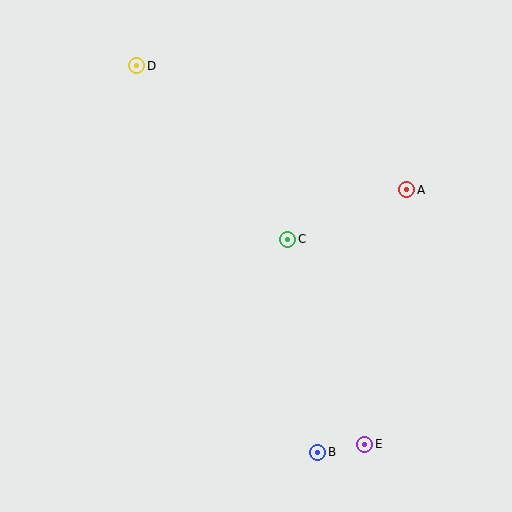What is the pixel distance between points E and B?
The distance between E and B is 48 pixels.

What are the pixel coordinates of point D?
Point D is at (137, 66).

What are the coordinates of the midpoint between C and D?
The midpoint between C and D is at (212, 153).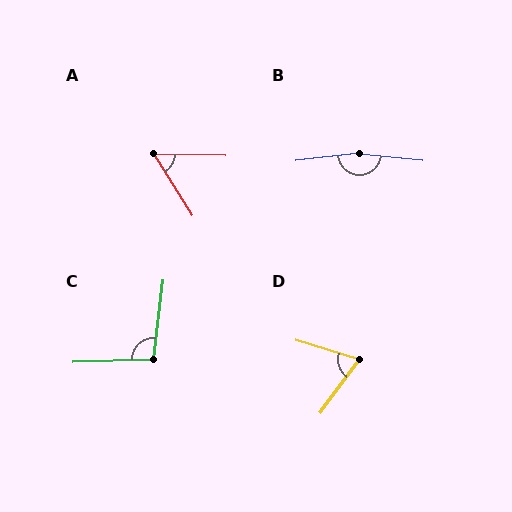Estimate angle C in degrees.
Approximately 99 degrees.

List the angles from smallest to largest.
A (57°), D (71°), C (99°), B (168°).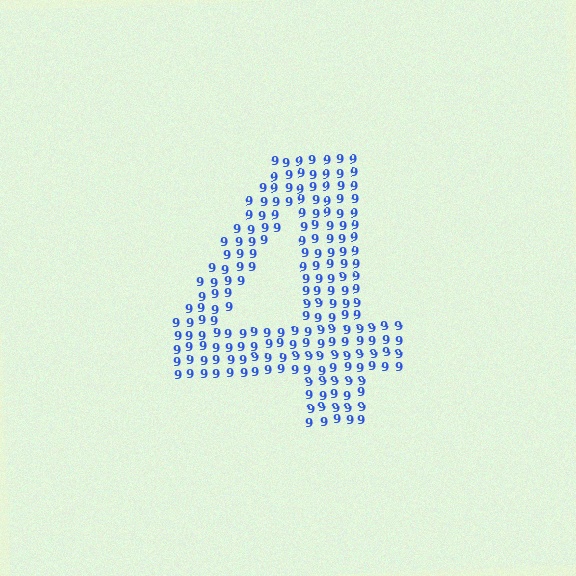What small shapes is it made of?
It is made of small digit 9's.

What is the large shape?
The large shape is the digit 4.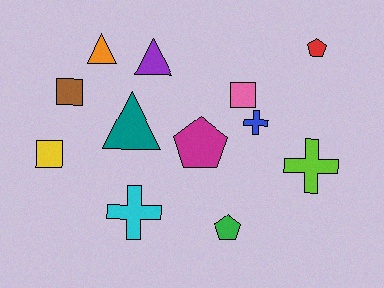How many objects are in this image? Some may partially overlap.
There are 12 objects.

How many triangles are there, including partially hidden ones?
There are 3 triangles.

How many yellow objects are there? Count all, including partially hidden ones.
There is 1 yellow object.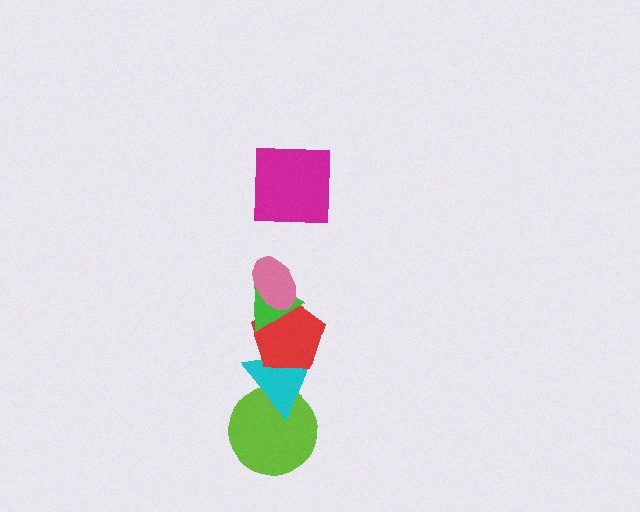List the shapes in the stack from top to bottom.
From top to bottom: the magenta square, the pink ellipse, the green triangle, the red pentagon, the cyan triangle, the lime circle.